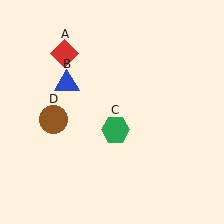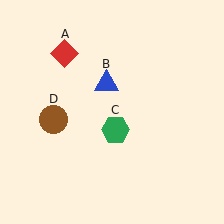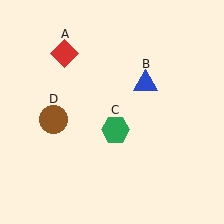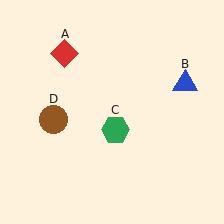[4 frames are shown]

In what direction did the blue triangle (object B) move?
The blue triangle (object B) moved right.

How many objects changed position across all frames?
1 object changed position: blue triangle (object B).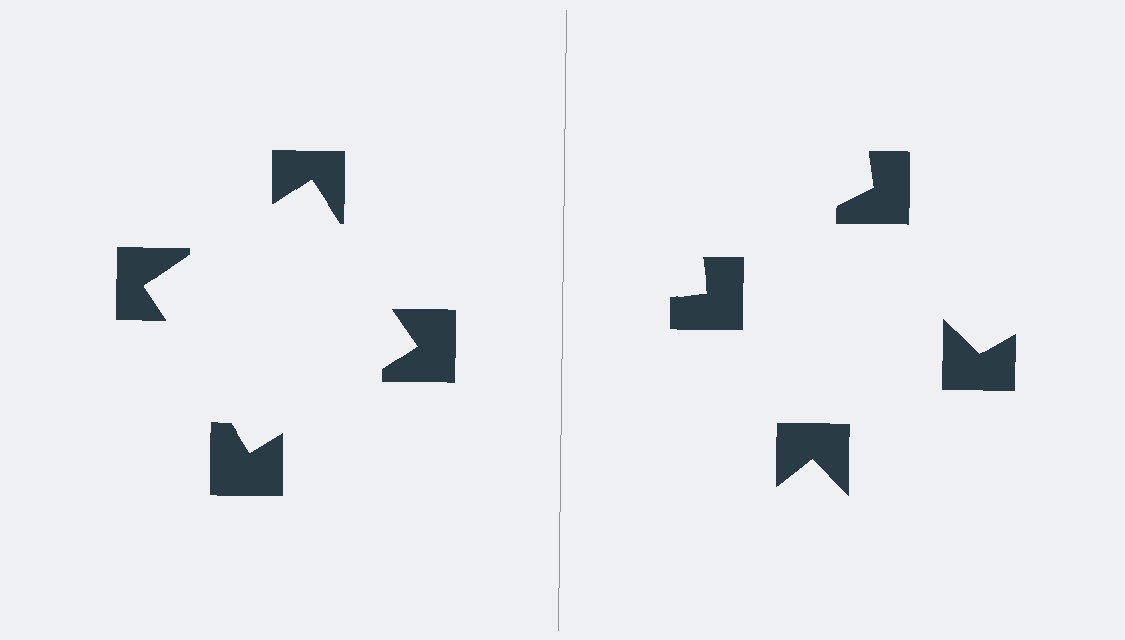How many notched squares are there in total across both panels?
8 — 4 on each side.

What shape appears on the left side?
An illusory square.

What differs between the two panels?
The notched squares are positioned identically on both sides; only the wedge orientations differ. On the left they align to a square; on the right they are misaligned.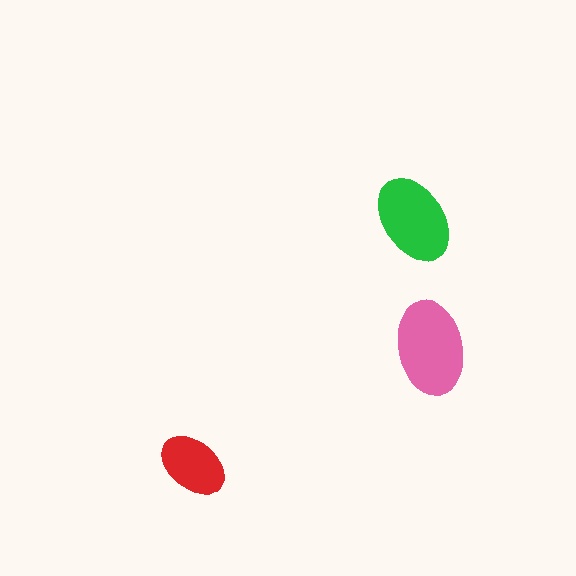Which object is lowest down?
The red ellipse is bottommost.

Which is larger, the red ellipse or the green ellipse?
The green one.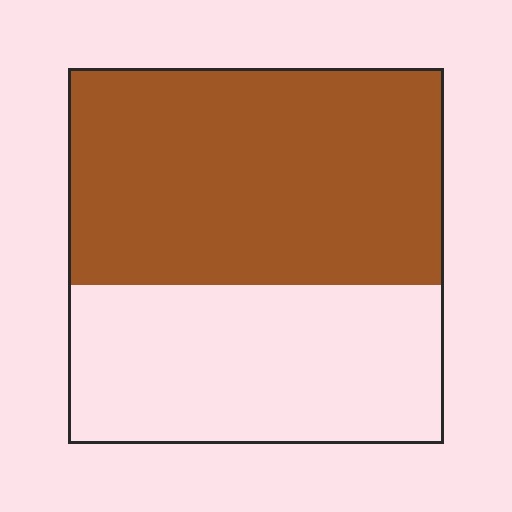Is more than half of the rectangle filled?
Yes.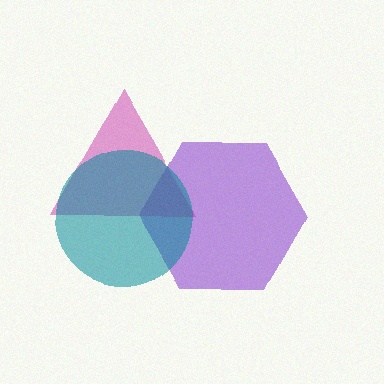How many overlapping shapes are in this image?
There are 3 overlapping shapes in the image.